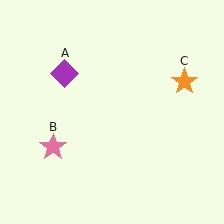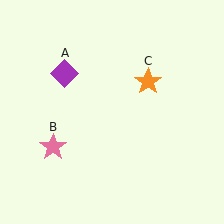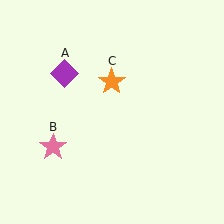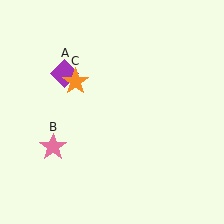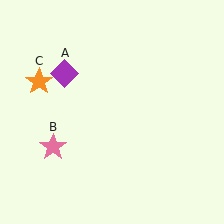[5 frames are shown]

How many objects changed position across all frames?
1 object changed position: orange star (object C).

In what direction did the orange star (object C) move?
The orange star (object C) moved left.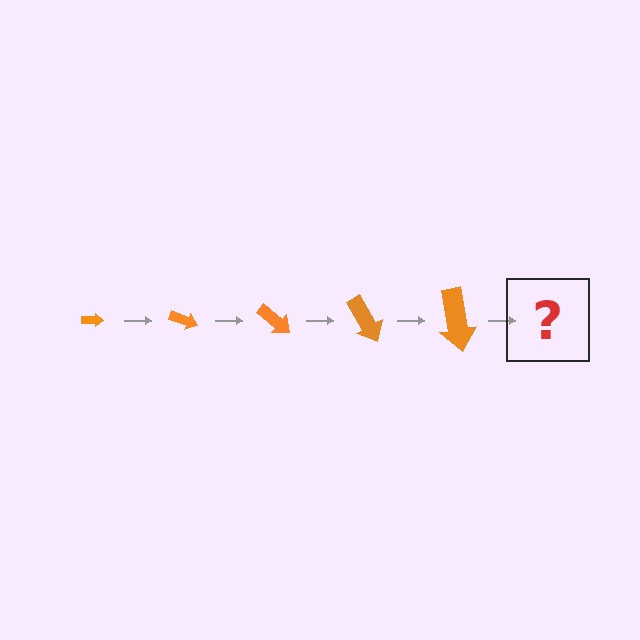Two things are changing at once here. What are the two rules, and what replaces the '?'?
The two rules are that the arrow grows larger each step and it rotates 20 degrees each step. The '?' should be an arrow, larger than the previous one and rotated 100 degrees from the start.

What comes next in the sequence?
The next element should be an arrow, larger than the previous one and rotated 100 degrees from the start.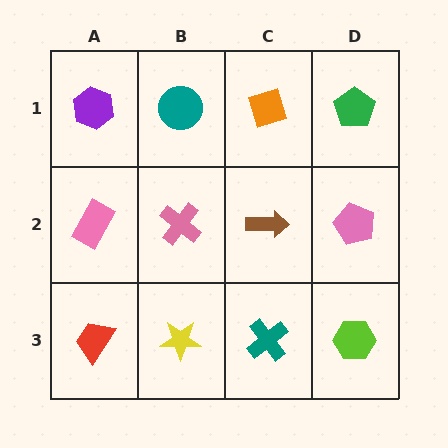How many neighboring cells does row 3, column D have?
2.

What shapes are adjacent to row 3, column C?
A brown arrow (row 2, column C), a yellow star (row 3, column B), a lime hexagon (row 3, column D).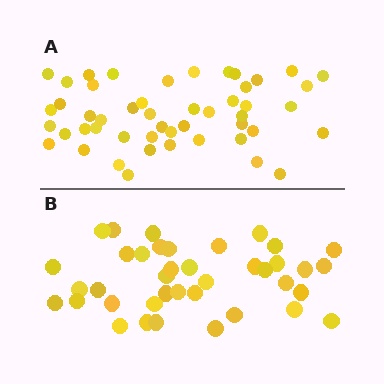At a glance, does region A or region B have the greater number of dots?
Region A (the top region) has more dots.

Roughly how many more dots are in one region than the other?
Region A has roughly 10 or so more dots than region B.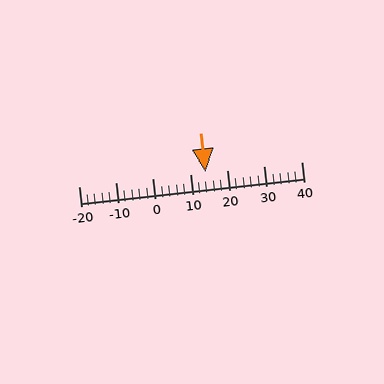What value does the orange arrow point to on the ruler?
The orange arrow points to approximately 14.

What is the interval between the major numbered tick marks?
The major tick marks are spaced 10 units apart.